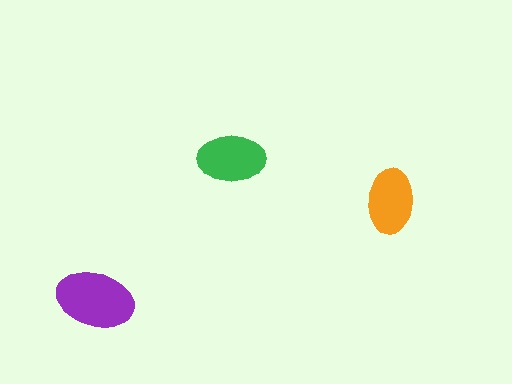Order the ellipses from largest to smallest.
the purple one, the green one, the orange one.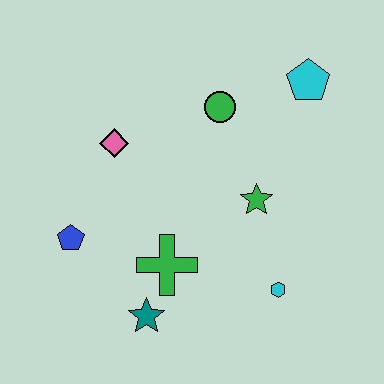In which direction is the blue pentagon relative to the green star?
The blue pentagon is to the left of the green star.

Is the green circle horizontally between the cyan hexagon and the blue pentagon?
Yes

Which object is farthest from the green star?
The blue pentagon is farthest from the green star.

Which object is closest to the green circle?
The cyan pentagon is closest to the green circle.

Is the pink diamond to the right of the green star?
No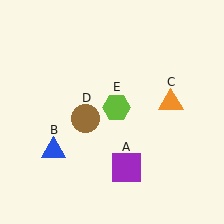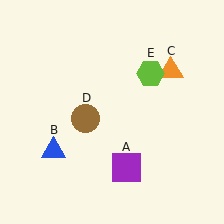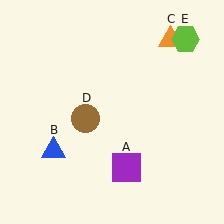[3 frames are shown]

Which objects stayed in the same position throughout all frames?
Purple square (object A) and blue triangle (object B) and brown circle (object D) remained stationary.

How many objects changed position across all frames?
2 objects changed position: orange triangle (object C), lime hexagon (object E).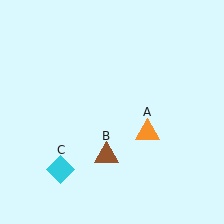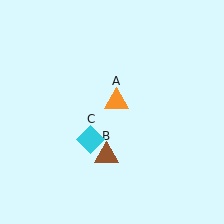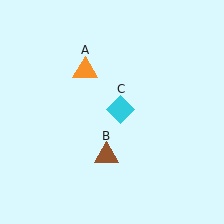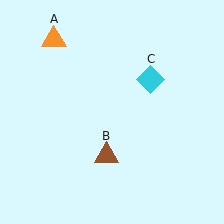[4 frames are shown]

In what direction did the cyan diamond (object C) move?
The cyan diamond (object C) moved up and to the right.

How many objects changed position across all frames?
2 objects changed position: orange triangle (object A), cyan diamond (object C).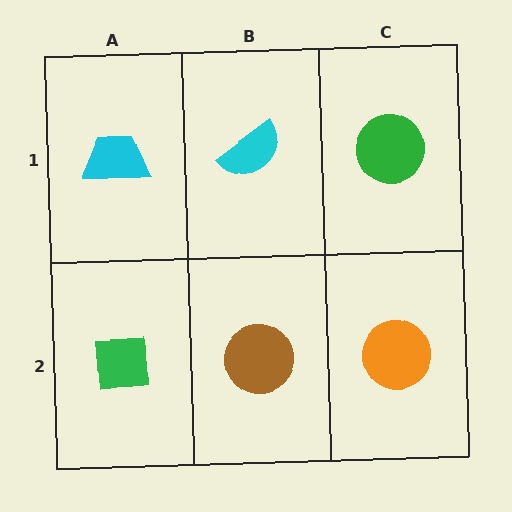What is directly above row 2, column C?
A green circle.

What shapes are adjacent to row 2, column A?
A cyan trapezoid (row 1, column A), a brown circle (row 2, column B).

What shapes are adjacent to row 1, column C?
An orange circle (row 2, column C), a cyan semicircle (row 1, column B).